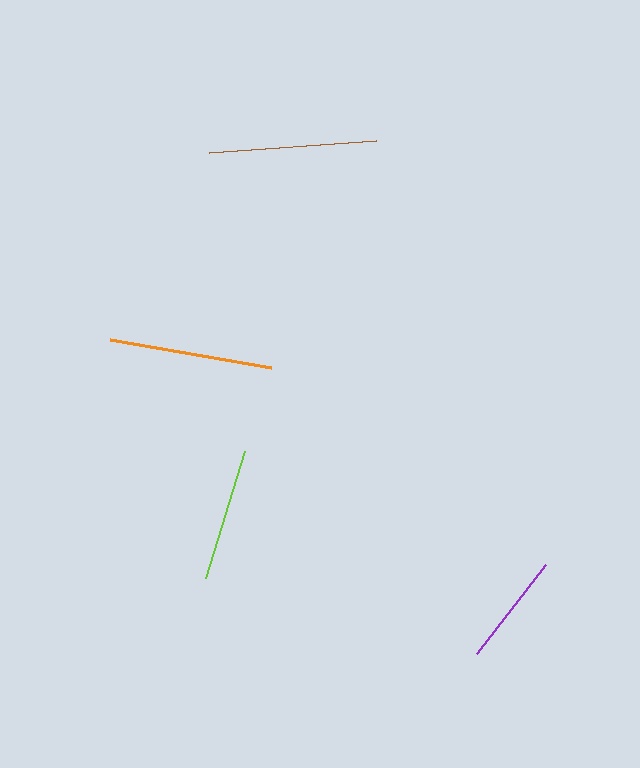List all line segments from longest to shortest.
From longest to shortest: brown, orange, lime, purple.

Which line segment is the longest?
The brown line is the longest at approximately 168 pixels.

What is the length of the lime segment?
The lime segment is approximately 133 pixels long.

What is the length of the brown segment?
The brown segment is approximately 168 pixels long.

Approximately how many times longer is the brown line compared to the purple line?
The brown line is approximately 1.5 times the length of the purple line.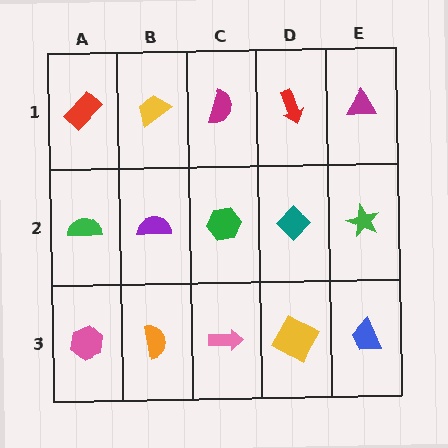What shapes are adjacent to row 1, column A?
A green semicircle (row 2, column A), a yellow trapezoid (row 1, column B).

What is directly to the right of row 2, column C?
A teal diamond.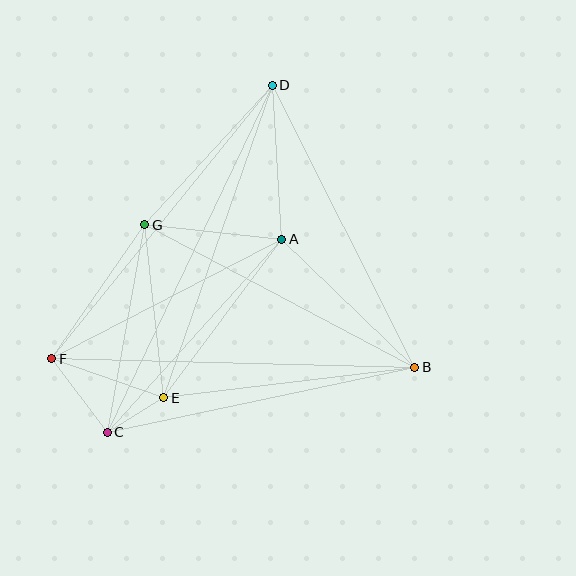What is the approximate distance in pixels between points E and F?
The distance between E and F is approximately 119 pixels.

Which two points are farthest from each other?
Points C and D are farthest from each other.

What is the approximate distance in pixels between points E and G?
The distance between E and G is approximately 174 pixels.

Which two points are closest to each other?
Points C and E are closest to each other.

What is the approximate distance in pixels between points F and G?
The distance between F and G is approximately 163 pixels.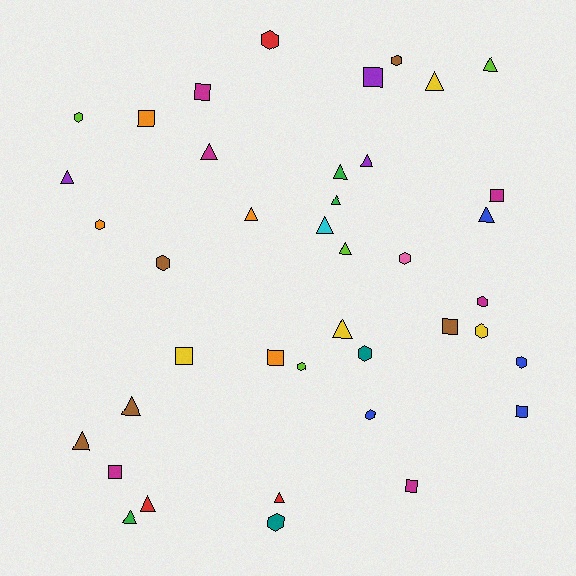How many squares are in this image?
There are 10 squares.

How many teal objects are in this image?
There are 2 teal objects.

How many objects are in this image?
There are 40 objects.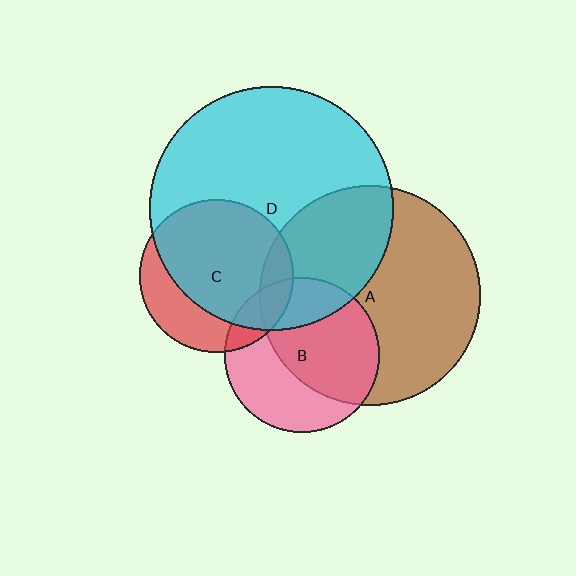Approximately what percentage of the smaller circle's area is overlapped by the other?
Approximately 70%.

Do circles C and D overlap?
Yes.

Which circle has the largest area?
Circle D (cyan).